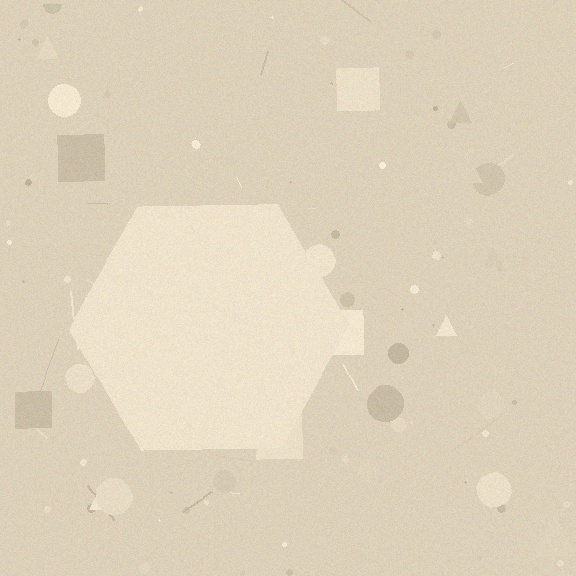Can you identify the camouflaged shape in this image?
The camouflaged shape is a hexagon.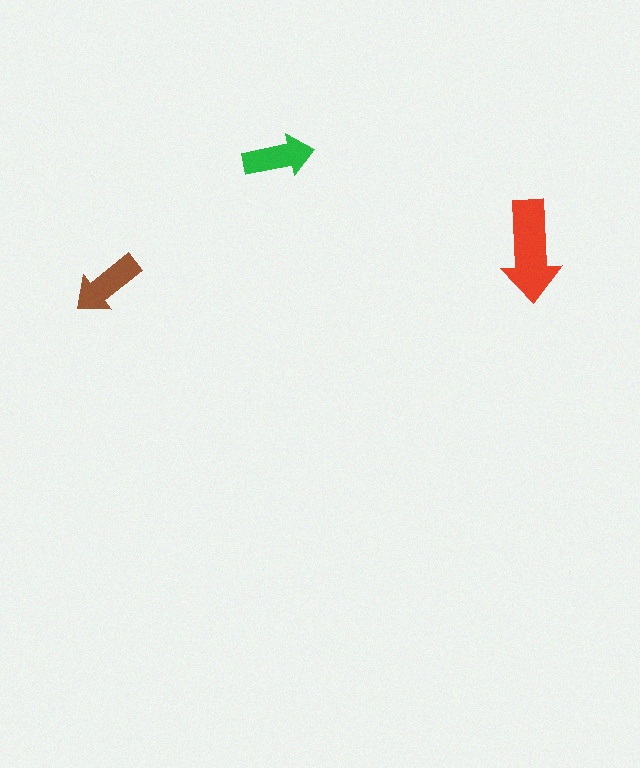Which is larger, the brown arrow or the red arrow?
The red one.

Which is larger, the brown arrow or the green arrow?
The brown one.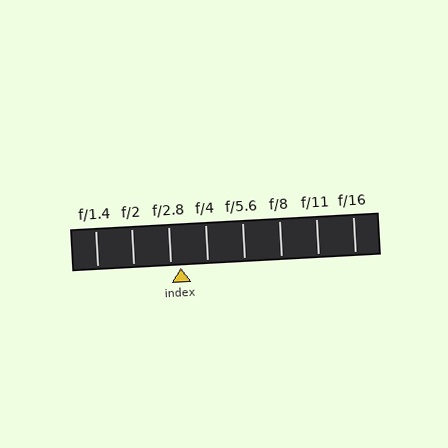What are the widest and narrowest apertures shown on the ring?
The widest aperture shown is f/1.4 and the narrowest is f/16.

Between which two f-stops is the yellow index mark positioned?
The index mark is between f/2.8 and f/4.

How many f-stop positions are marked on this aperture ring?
There are 8 f-stop positions marked.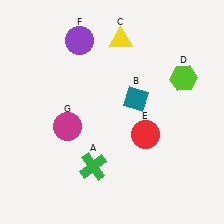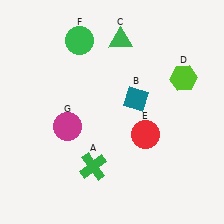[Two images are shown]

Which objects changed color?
C changed from yellow to green. F changed from purple to green.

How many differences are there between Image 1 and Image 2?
There are 2 differences between the two images.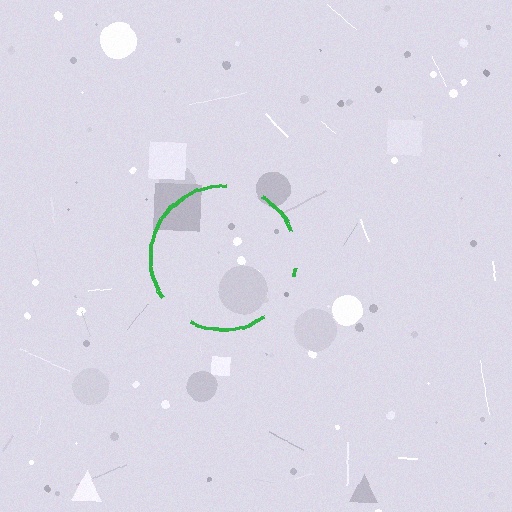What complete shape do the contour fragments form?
The contour fragments form a circle.